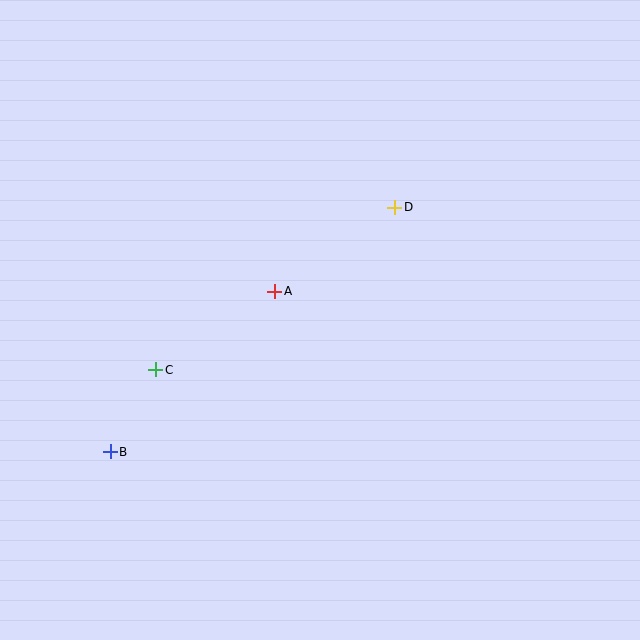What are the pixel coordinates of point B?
Point B is at (110, 452).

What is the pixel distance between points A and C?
The distance between A and C is 142 pixels.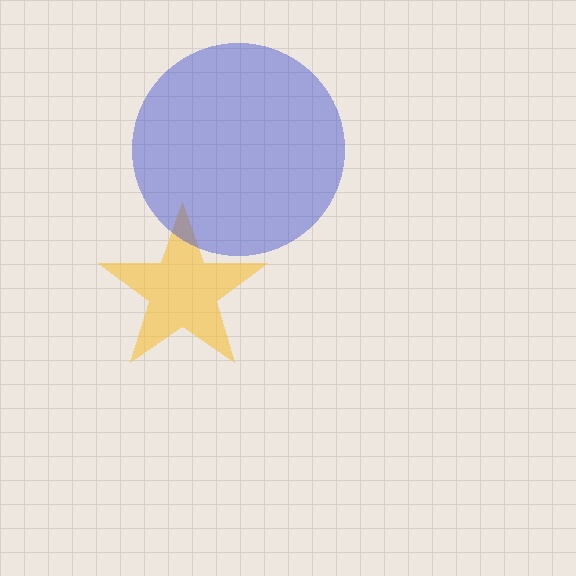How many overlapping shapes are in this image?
There are 2 overlapping shapes in the image.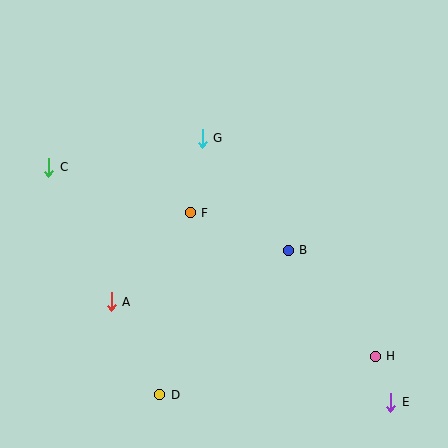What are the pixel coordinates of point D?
Point D is at (160, 395).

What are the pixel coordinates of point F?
Point F is at (190, 213).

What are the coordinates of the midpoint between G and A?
The midpoint between G and A is at (157, 220).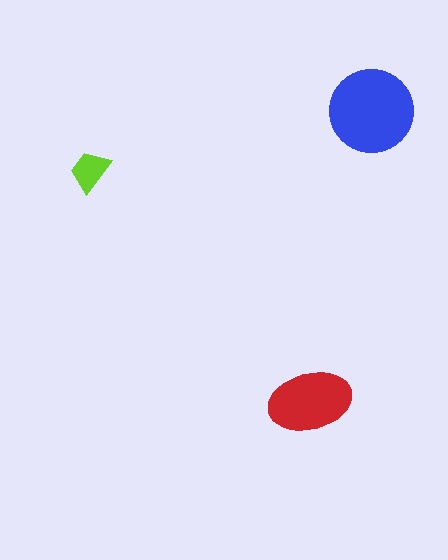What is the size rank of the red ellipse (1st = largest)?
2nd.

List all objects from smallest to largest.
The lime trapezoid, the red ellipse, the blue circle.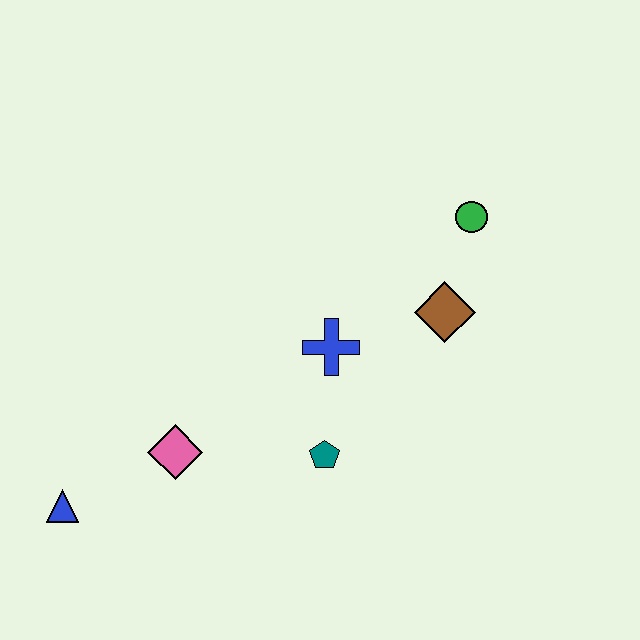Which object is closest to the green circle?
The brown diamond is closest to the green circle.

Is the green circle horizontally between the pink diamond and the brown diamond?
No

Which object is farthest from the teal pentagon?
The green circle is farthest from the teal pentagon.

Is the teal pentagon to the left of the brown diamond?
Yes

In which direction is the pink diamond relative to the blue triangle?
The pink diamond is to the right of the blue triangle.